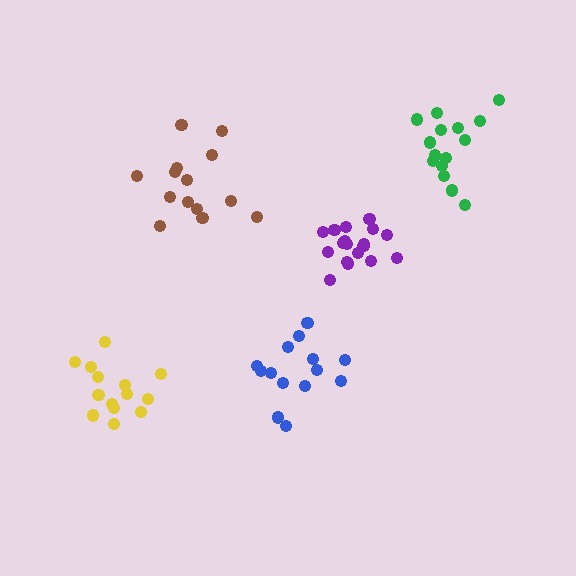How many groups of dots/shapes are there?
There are 5 groups.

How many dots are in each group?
Group 1: 14 dots, Group 2: 14 dots, Group 3: 15 dots, Group 4: 18 dots, Group 5: 15 dots (76 total).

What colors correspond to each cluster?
The clusters are colored: blue, brown, yellow, purple, green.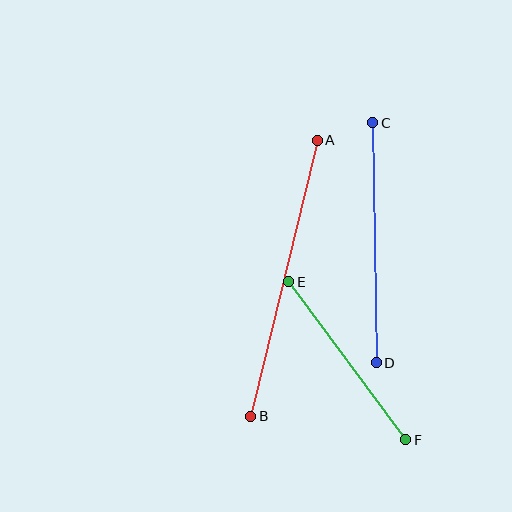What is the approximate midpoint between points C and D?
The midpoint is at approximately (374, 243) pixels.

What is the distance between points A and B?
The distance is approximately 284 pixels.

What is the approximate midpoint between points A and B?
The midpoint is at approximately (284, 278) pixels.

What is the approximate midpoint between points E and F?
The midpoint is at approximately (347, 361) pixels.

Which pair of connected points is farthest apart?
Points A and B are farthest apart.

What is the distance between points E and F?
The distance is approximately 197 pixels.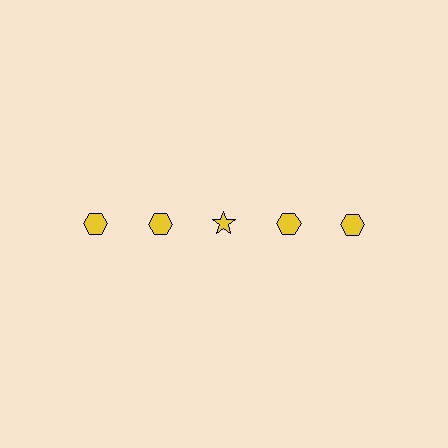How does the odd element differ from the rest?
It has a different shape: star instead of hexagon.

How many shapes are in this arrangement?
There are 5 shapes arranged in a grid pattern.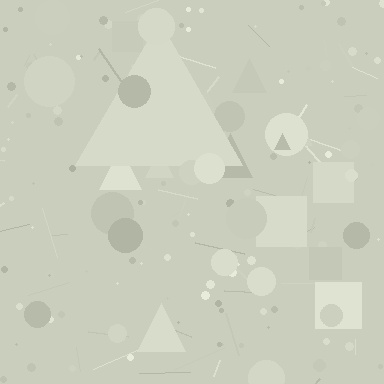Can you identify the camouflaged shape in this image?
The camouflaged shape is a triangle.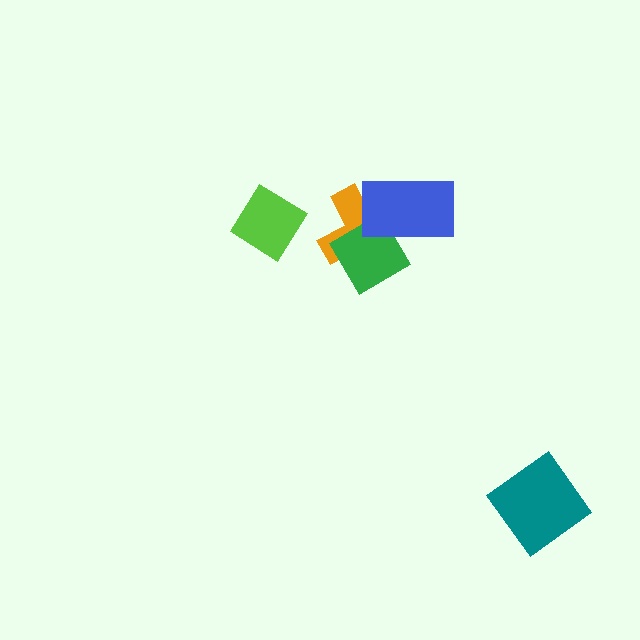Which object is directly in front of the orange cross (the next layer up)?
The green diamond is directly in front of the orange cross.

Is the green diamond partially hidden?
Yes, it is partially covered by another shape.